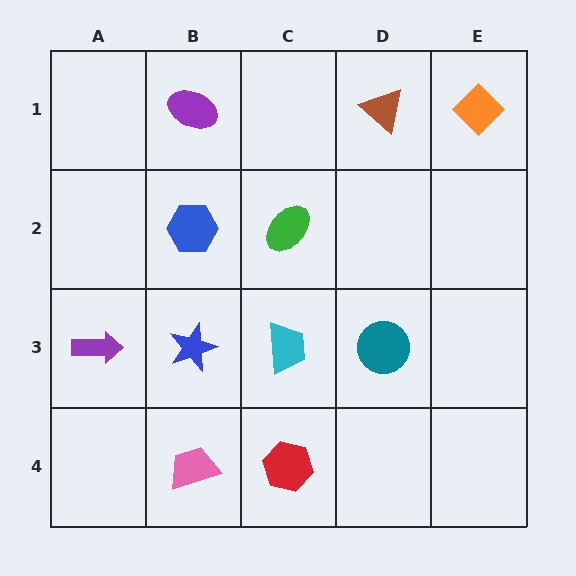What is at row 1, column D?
A brown triangle.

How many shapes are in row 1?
3 shapes.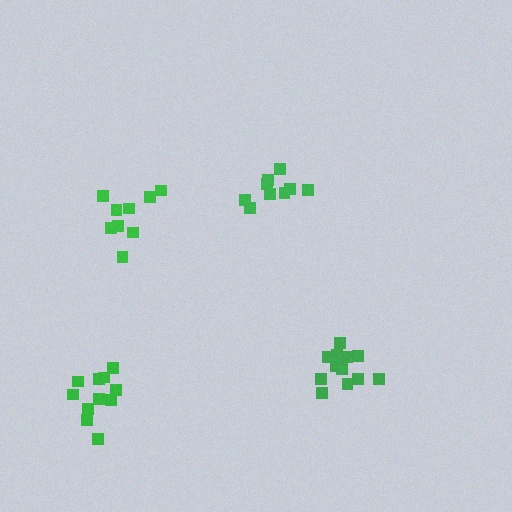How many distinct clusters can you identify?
There are 4 distinct clusters.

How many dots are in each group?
Group 1: 9 dots, Group 2: 9 dots, Group 3: 12 dots, Group 4: 11 dots (41 total).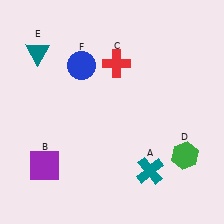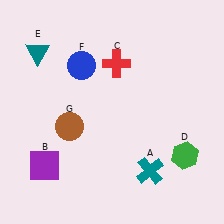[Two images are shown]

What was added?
A brown circle (G) was added in Image 2.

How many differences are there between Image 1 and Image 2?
There is 1 difference between the two images.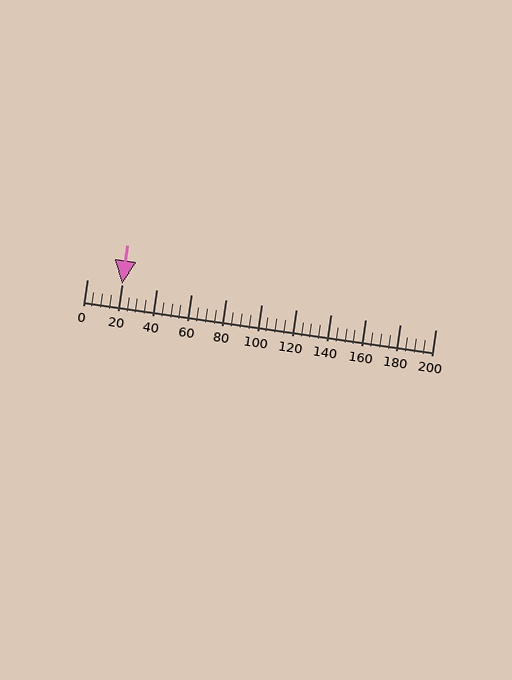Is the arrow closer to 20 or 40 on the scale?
The arrow is closer to 20.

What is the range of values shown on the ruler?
The ruler shows values from 0 to 200.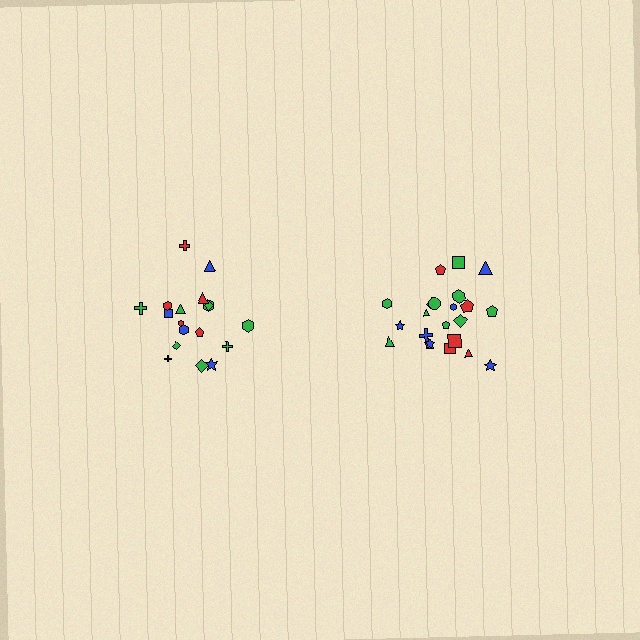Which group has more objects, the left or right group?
The right group.